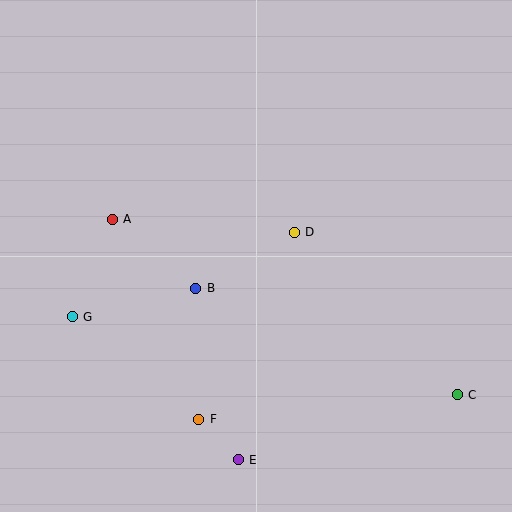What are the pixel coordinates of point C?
Point C is at (457, 395).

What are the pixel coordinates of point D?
Point D is at (294, 232).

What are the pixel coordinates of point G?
Point G is at (72, 317).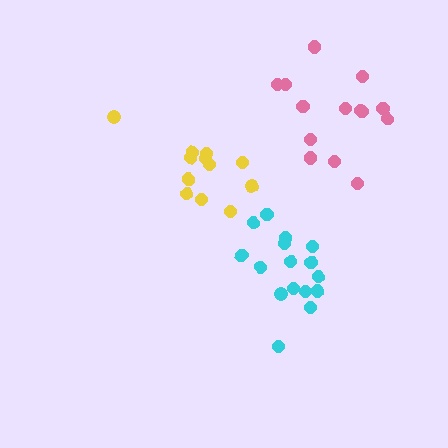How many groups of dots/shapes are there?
There are 3 groups.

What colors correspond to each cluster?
The clusters are colored: yellow, cyan, pink.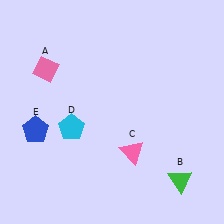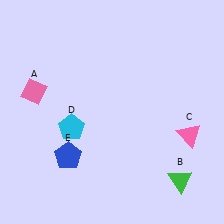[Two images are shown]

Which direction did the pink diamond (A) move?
The pink diamond (A) moved down.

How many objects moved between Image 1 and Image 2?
3 objects moved between the two images.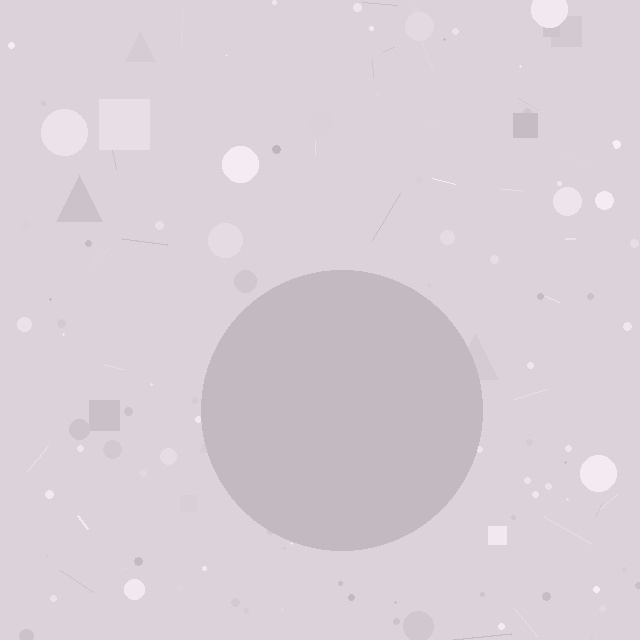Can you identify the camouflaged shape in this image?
The camouflaged shape is a circle.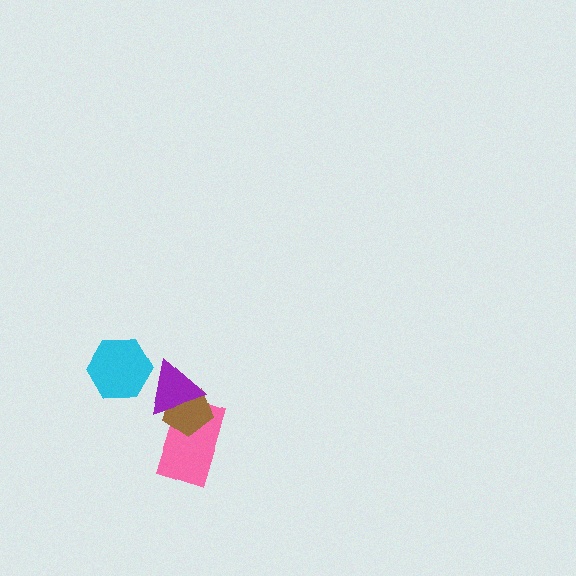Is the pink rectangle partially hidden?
Yes, it is partially covered by another shape.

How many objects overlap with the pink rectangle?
2 objects overlap with the pink rectangle.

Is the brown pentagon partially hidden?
Yes, it is partially covered by another shape.